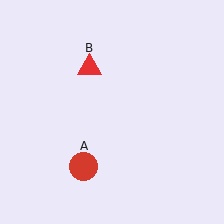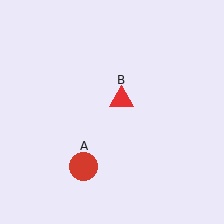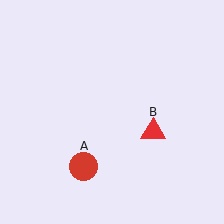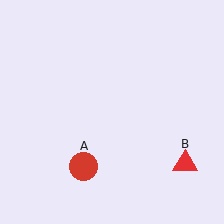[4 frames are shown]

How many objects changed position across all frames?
1 object changed position: red triangle (object B).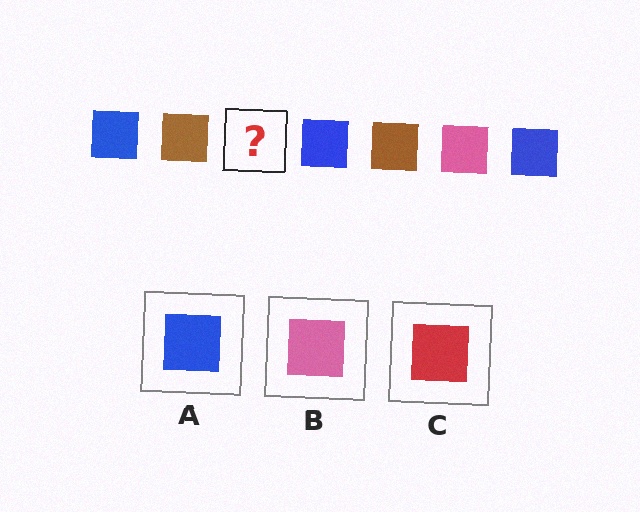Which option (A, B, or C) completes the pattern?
B.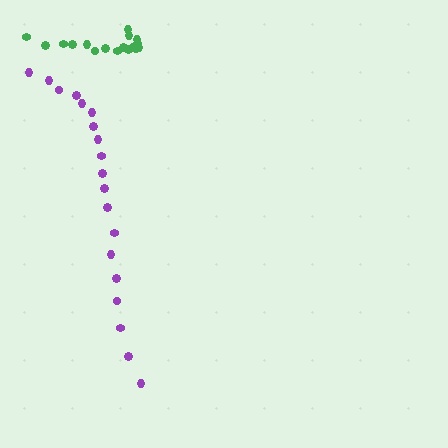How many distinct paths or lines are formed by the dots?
There are 2 distinct paths.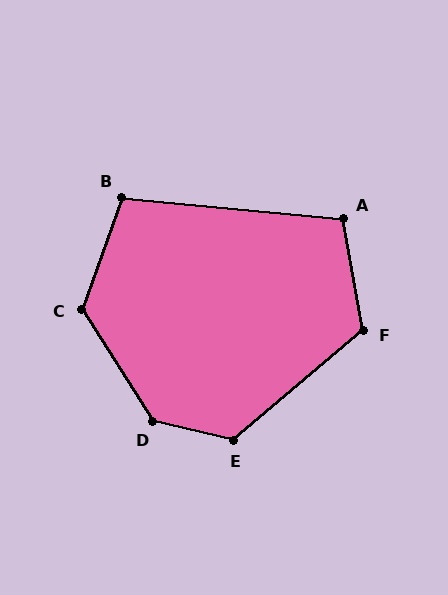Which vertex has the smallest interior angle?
B, at approximately 104 degrees.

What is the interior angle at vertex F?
Approximately 120 degrees (obtuse).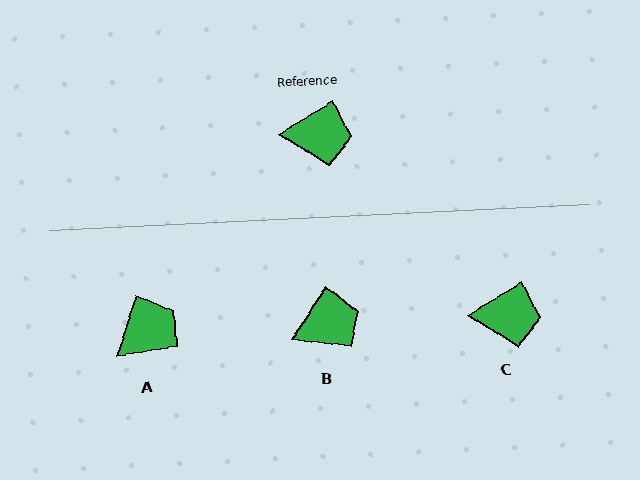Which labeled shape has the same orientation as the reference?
C.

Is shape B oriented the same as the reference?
No, it is off by about 25 degrees.